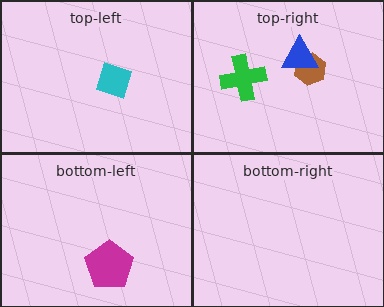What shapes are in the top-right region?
The brown hexagon, the green cross, the blue triangle.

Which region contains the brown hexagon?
The top-right region.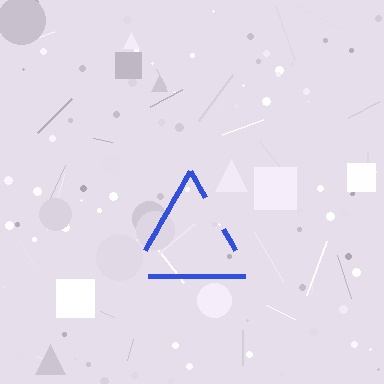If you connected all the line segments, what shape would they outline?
They would outline a triangle.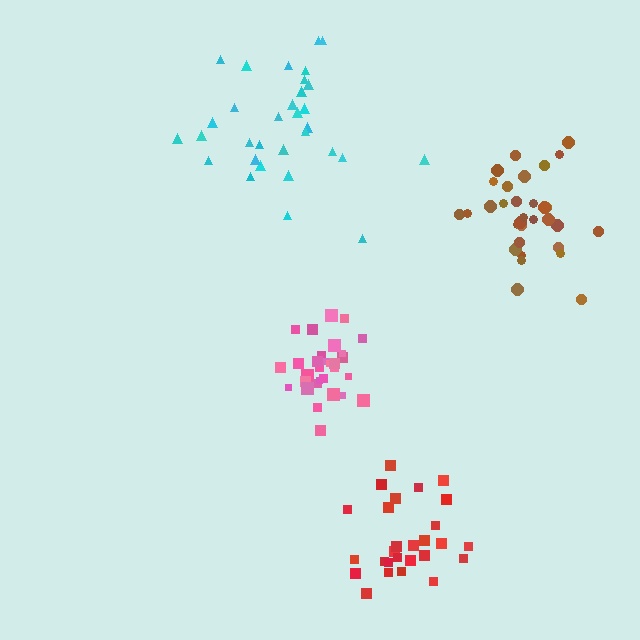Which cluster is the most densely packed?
Pink.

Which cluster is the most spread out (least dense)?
Cyan.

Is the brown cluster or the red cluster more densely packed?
Red.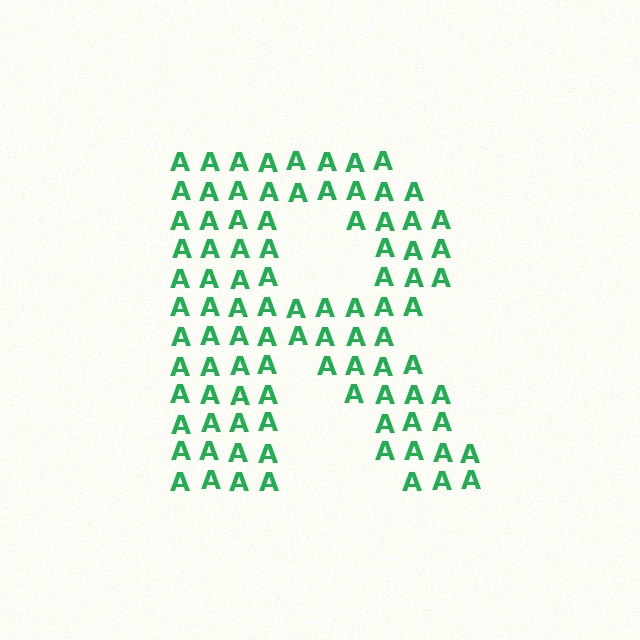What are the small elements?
The small elements are letter A's.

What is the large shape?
The large shape is the letter R.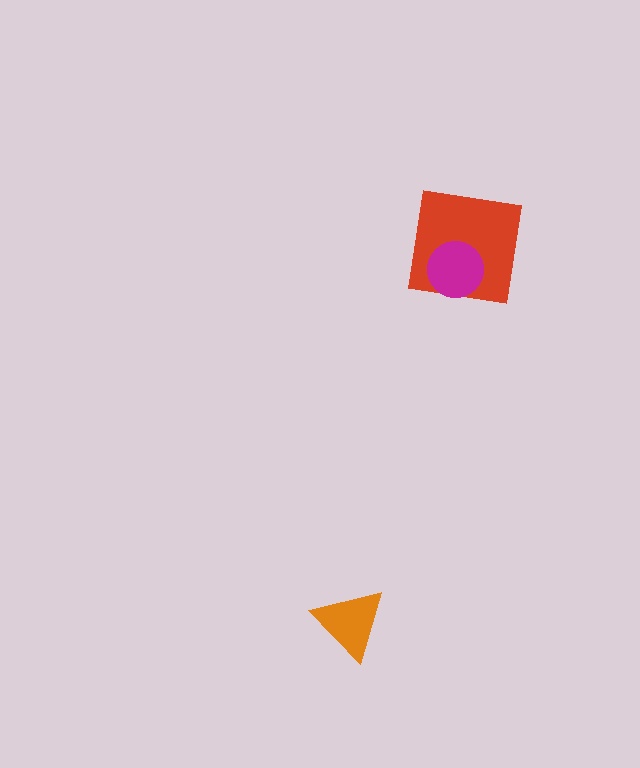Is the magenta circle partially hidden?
No, no other shape covers it.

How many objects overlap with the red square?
1 object overlaps with the red square.